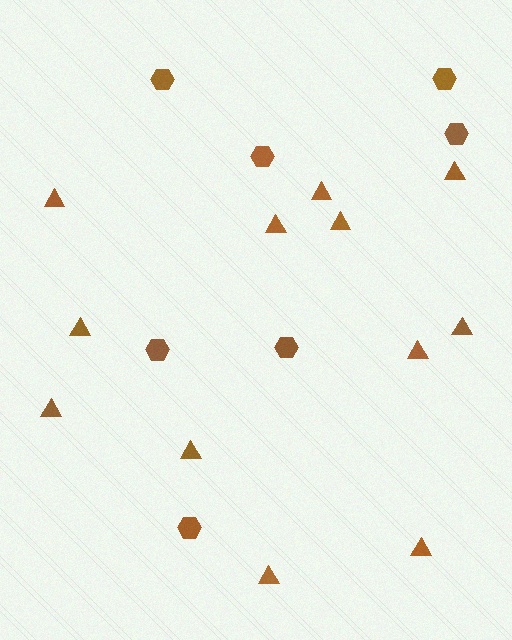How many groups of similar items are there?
There are 2 groups: one group of hexagons (7) and one group of triangles (12).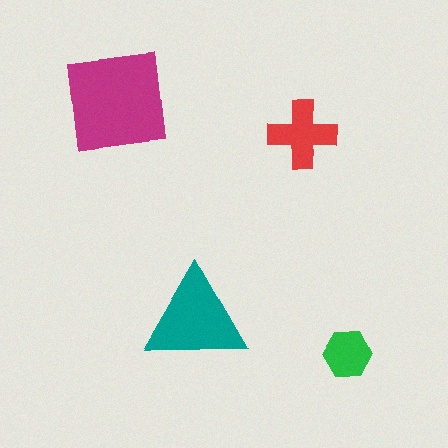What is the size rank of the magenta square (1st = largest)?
1st.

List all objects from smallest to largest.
The green hexagon, the red cross, the teal triangle, the magenta square.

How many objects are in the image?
There are 4 objects in the image.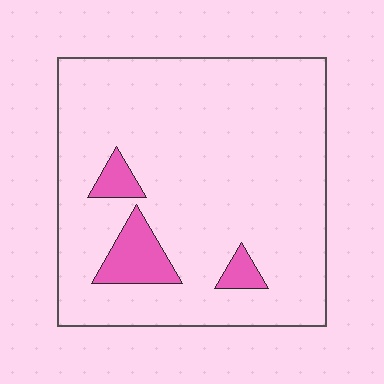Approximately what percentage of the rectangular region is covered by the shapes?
Approximately 10%.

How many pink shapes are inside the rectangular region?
3.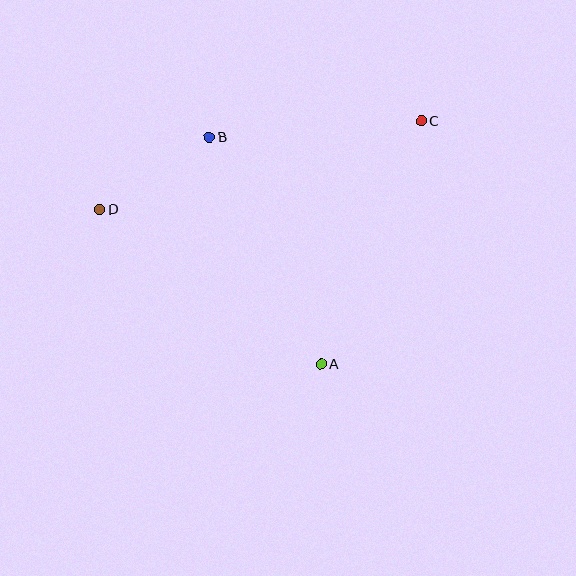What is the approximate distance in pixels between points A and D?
The distance between A and D is approximately 270 pixels.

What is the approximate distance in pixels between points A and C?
The distance between A and C is approximately 263 pixels.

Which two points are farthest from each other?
Points C and D are farthest from each other.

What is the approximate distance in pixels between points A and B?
The distance between A and B is approximately 253 pixels.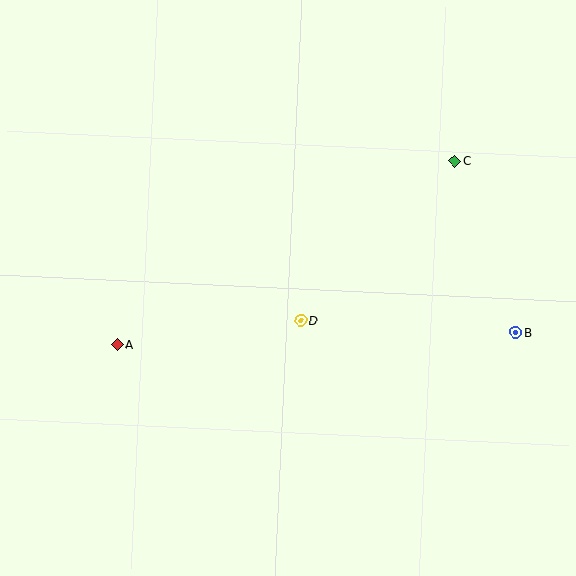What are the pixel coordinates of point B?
Point B is at (516, 332).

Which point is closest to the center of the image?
Point D at (301, 320) is closest to the center.